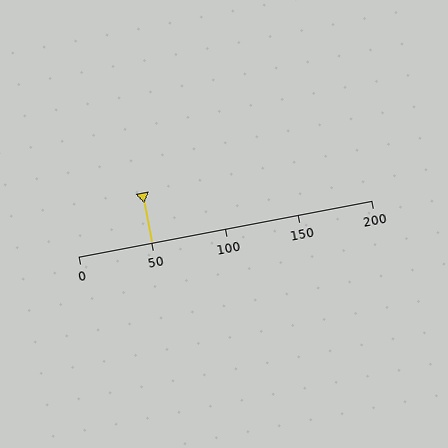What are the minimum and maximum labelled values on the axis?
The axis runs from 0 to 200.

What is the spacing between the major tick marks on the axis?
The major ticks are spaced 50 apart.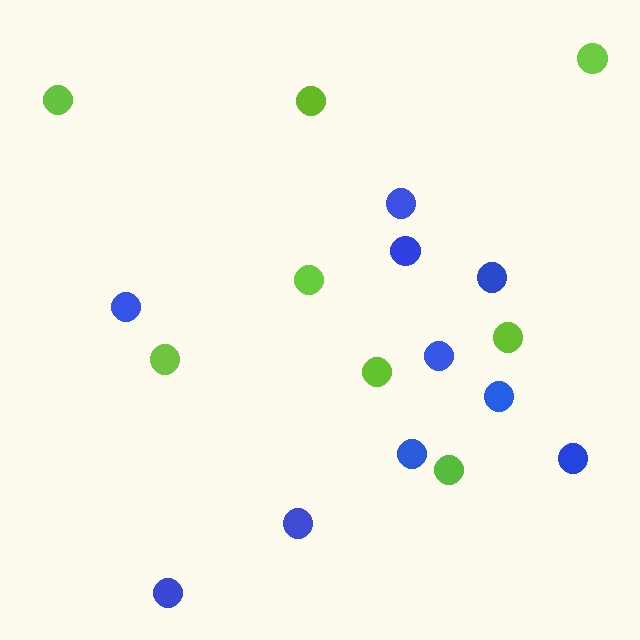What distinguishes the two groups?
There are 2 groups: one group of lime circles (8) and one group of blue circles (10).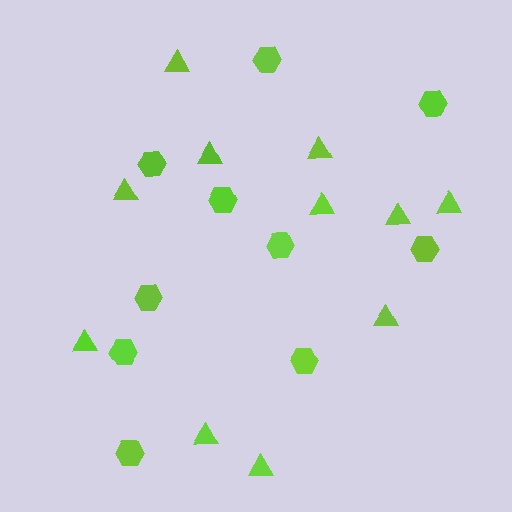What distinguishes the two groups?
There are 2 groups: one group of triangles (11) and one group of hexagons (10).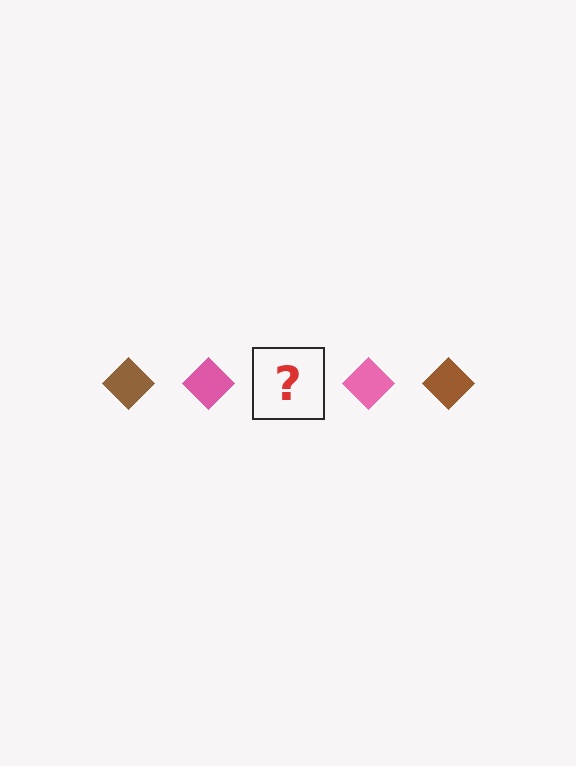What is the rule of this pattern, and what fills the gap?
The rule is that the pattern cycles through brown, pink diamonds. The gap should be filled with a brown diamond.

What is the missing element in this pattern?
The missing element is a brown diamond.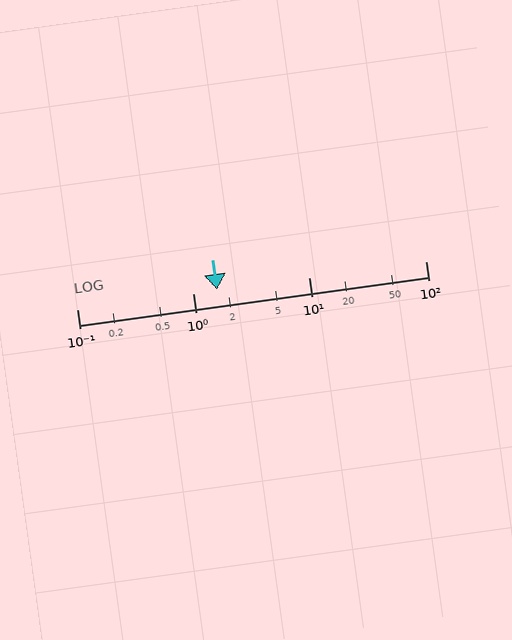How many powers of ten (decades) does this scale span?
The scale spans 3 decades, from 0.1 to 100.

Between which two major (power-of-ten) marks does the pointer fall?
The pointer is between 1 and 10.